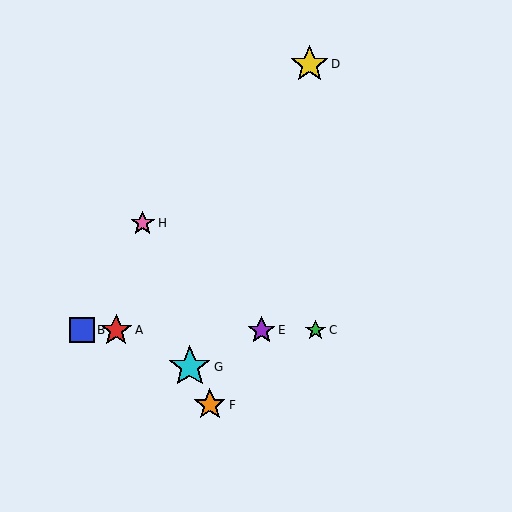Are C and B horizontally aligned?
Yes, both are at y≈330.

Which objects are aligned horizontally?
Objects A, B, C, E are aligned horizontally.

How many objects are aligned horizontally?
4 objects (A, B, C, E) are aligned horizontally.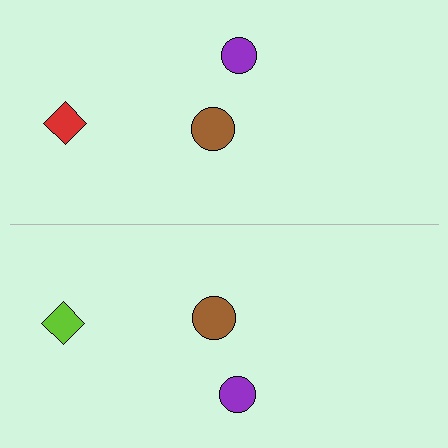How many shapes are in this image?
There are 6 shapes in this image.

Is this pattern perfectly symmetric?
No, the pattern is not perfectly symmetric. The lime diamond on the bottom side breaks the symmetry — its mirror counterpart is red.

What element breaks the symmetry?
The lime diamond on the bottom side breaks the symmetry — its mirror counterpart is red.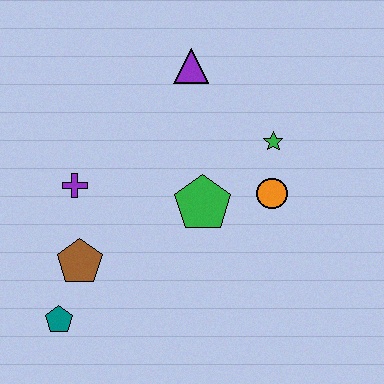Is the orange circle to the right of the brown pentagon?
Yes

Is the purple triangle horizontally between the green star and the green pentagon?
No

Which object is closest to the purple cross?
The brown pentagon is closest to the purple cross.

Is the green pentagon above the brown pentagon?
Yes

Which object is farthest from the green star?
The teal pentagon is farthest from the green star.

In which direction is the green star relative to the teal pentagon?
The green star is to the right of the teal pentagon.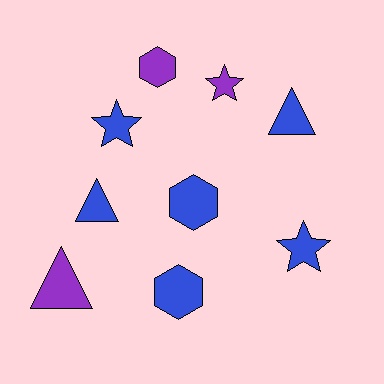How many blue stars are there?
There are 2 blue stars.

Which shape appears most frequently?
Triangle, with 3 objects.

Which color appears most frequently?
Blue, with 6 objects.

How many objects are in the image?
There are 9 objects.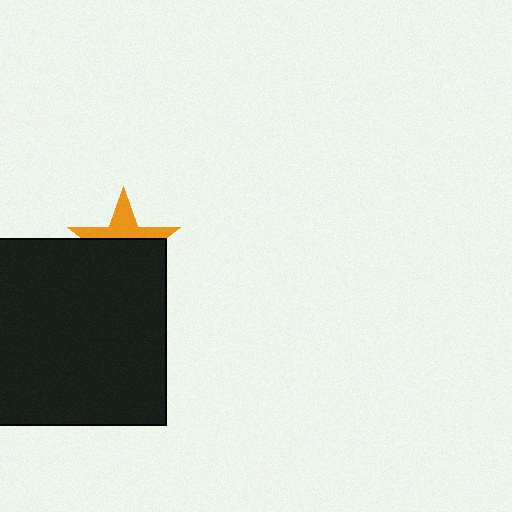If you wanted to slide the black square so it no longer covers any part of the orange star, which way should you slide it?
Slide it down — that is the most direct way to separate the two shapes.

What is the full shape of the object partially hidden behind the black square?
The partially hidden object is an orange star.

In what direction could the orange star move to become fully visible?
The orange star could move up. That would shift it out from behind the black square entirely.